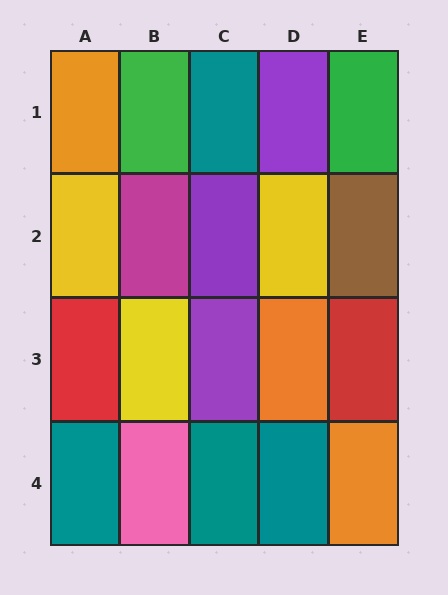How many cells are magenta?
1 cell is magenta.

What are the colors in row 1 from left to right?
Orange, green, teal, purple, green.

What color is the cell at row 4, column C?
Teal.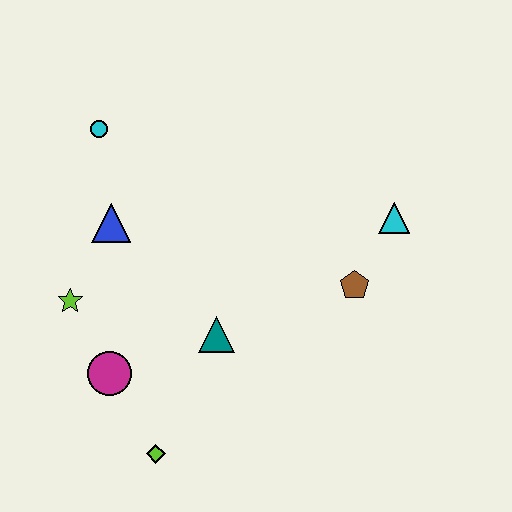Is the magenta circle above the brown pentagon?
No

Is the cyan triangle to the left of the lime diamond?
No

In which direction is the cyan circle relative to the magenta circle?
The cyan circle is above the magenta circle.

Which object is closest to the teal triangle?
The magenta circle is closest to the teal triangle.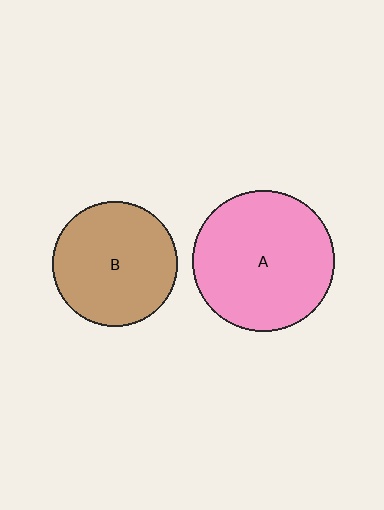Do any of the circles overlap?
No, none of the circles overlap.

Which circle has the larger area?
Circle A (pink).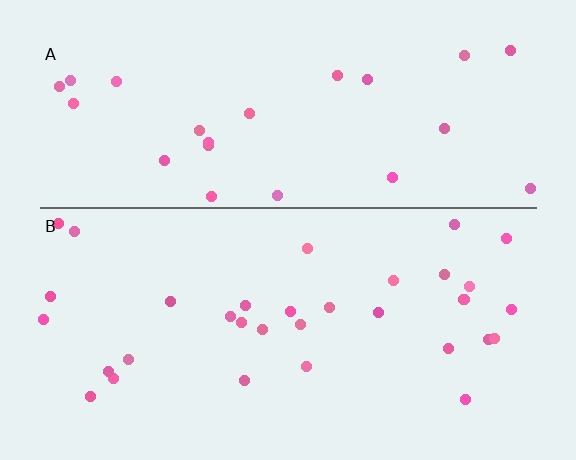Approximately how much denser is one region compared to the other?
Approximately 1.4× — region B over region A.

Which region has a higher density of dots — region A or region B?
B (the bottom).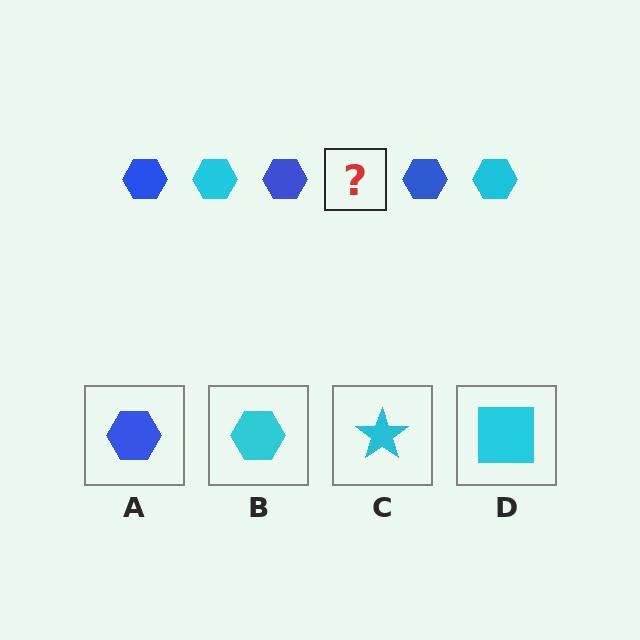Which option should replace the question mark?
Option B.